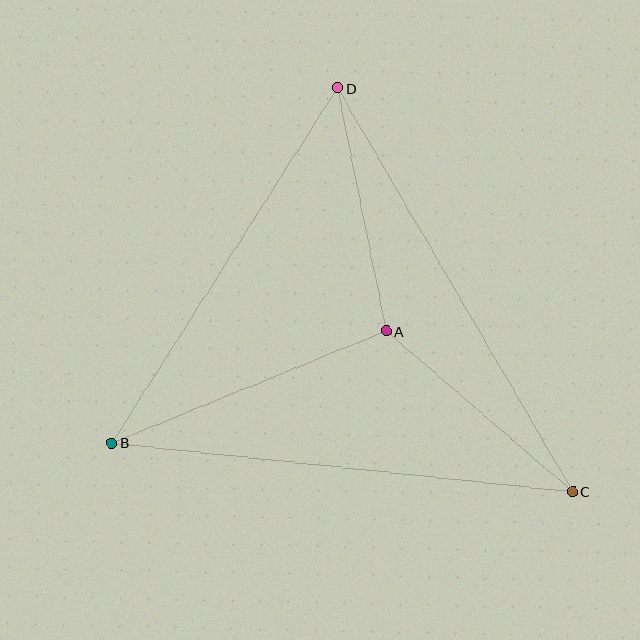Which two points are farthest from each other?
Points C and D are farthest from each other.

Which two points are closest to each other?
Points A and C are closest to each other.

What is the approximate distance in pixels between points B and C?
The distance between B and C is approximately 464 pixels.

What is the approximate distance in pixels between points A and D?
The distance between A and D is approximately 248 pixels.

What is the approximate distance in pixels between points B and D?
The distance between B and D is approximately 421 pixels.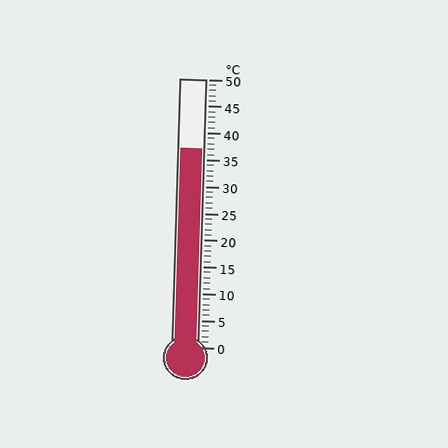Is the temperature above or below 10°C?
The temperature is above 10°C.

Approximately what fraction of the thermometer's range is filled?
The thermometer is filled to approximately 75% of its range.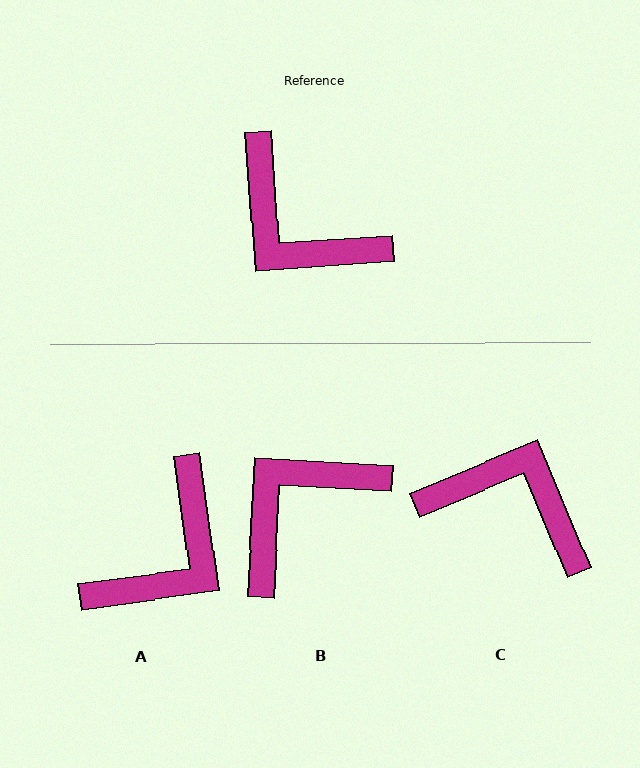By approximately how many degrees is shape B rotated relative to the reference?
Approximately 97 degrees clockwise.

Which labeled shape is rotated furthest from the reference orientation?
C, about 162 degrees away.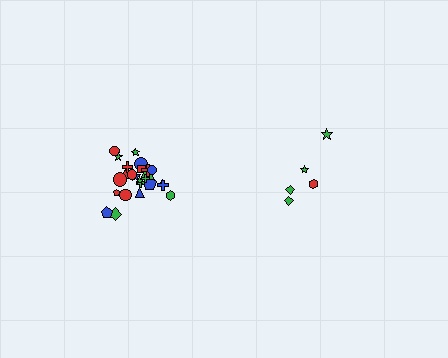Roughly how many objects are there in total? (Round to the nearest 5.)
Roughly 30 objects in total.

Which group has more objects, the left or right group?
The left group.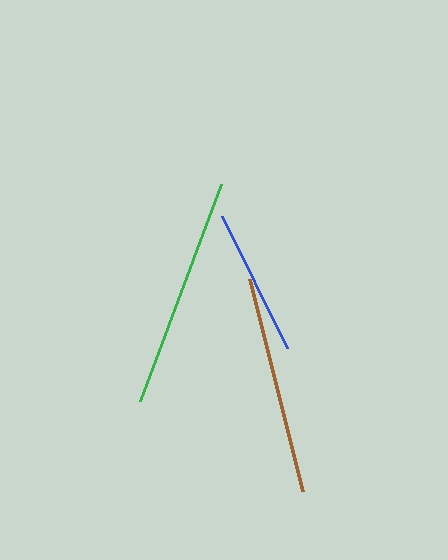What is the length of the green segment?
The green segment is approximately 231 pixels long.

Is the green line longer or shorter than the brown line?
The green line is longer than the brown line.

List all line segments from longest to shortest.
From longest to shortest: green, brown, blue.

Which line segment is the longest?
The green line is the longest at approximately 231 pixels.